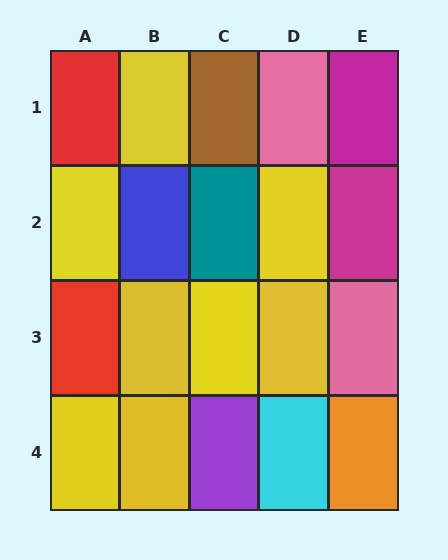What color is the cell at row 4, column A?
Yellow.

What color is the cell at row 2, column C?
Teal.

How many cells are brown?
1 cell is brown.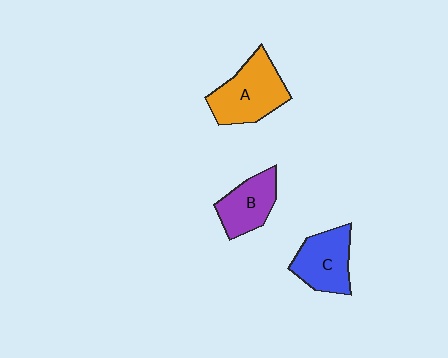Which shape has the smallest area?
Shape B (purple).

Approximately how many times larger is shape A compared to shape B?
Approximately 1.4 times.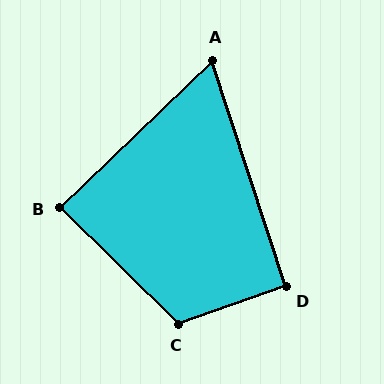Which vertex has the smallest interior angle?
A, at approximately 64 degrees.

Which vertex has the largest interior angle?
C, at approximately 116 degrees.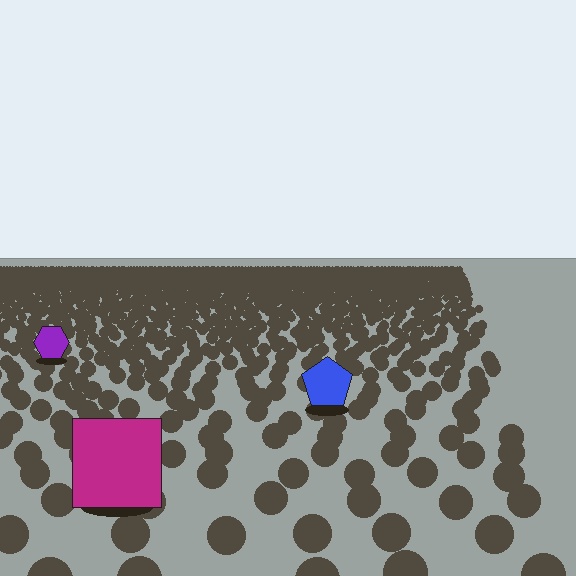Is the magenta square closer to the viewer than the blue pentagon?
Yes. The magenta square is closer — you can tell from the texture gradient: the ground texture is coarser near it.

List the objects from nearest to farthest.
From nearest to farthest: the magenta square, the blue pentagon, the purple hexagon.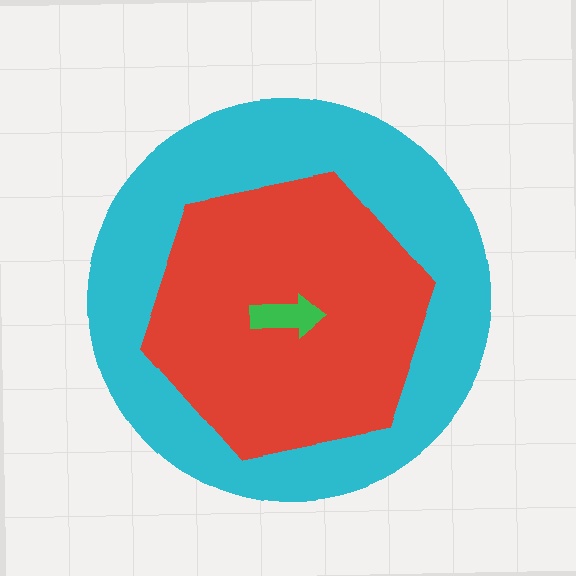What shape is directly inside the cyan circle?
The red hexagon.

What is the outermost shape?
The cyan circle.